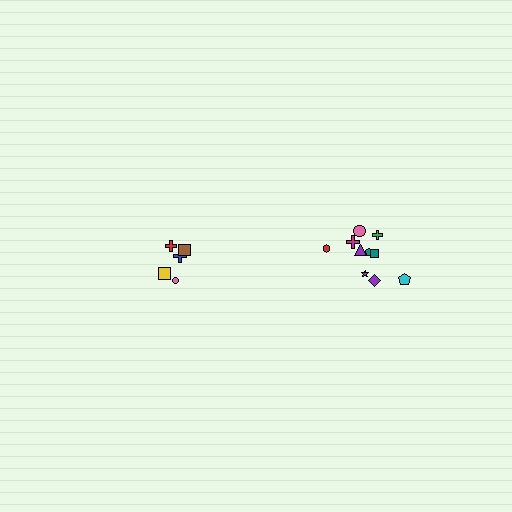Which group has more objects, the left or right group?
The right group.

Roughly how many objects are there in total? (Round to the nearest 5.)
Roughly 15 objects in total.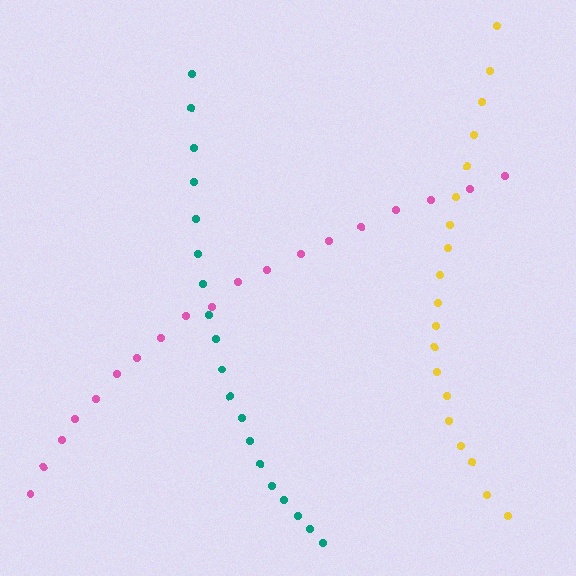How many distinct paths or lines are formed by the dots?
There are 3 distinct paths.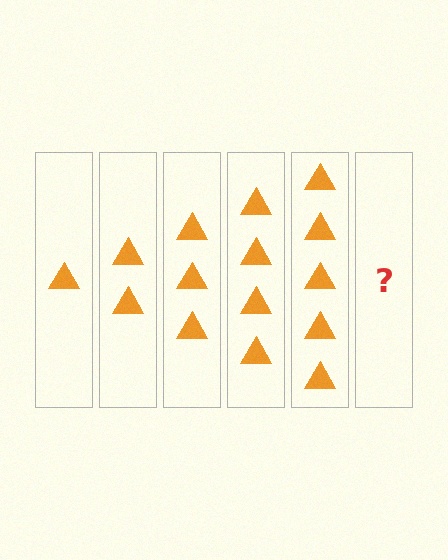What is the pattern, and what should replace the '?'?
The pattern is that each step adds one more triangle. The '?' should be 6 triangles.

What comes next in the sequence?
The next element should be 6 triangles.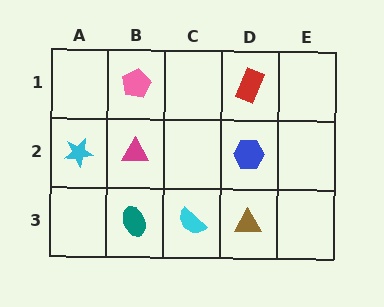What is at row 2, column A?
A cyan star.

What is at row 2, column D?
A blue hexagon.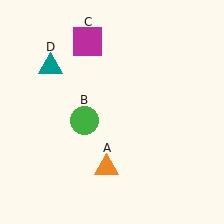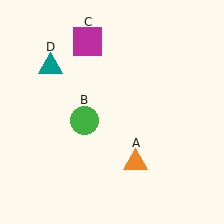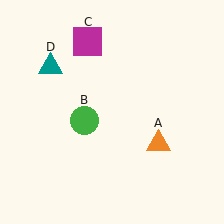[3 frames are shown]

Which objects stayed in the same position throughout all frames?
Green circle (object B) and magenta square (object C) and teal triangle (object D) remained stationary.